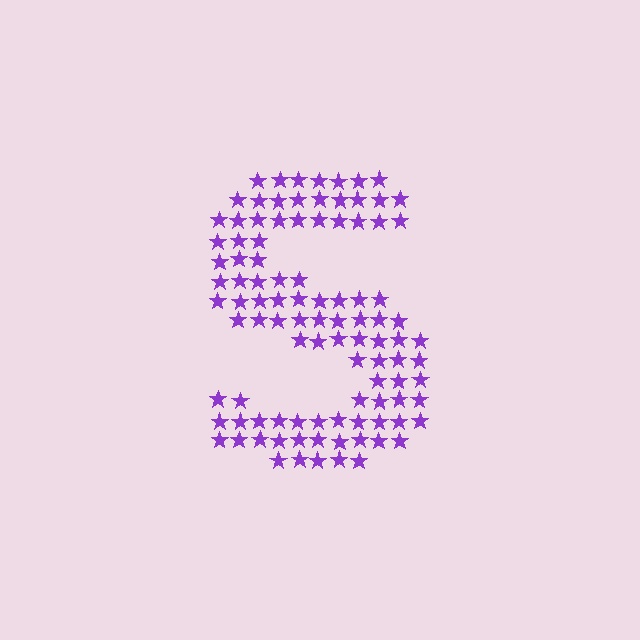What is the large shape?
The large shape is the letter S.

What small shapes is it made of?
It is made of small stars.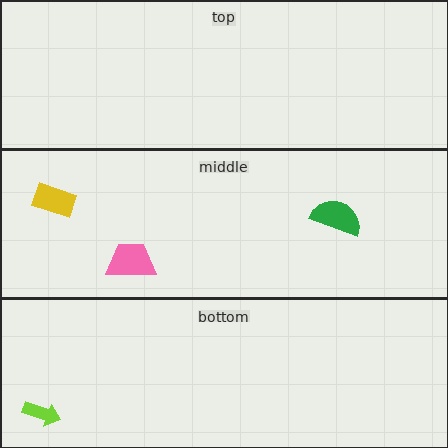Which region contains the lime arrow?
The bottom region.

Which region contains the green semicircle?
The middle region.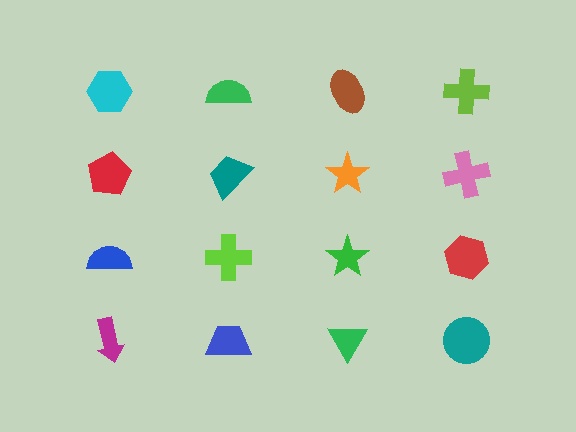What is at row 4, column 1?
A magenta arrow.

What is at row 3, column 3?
A green star.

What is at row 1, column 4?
A lime cross.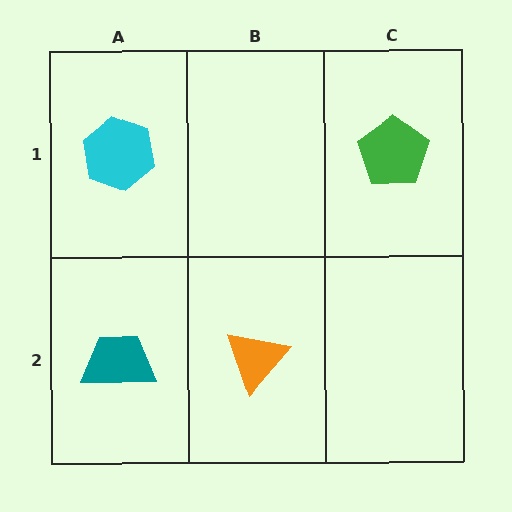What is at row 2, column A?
A teal trapezoid.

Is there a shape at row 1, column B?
No, that cell is empty.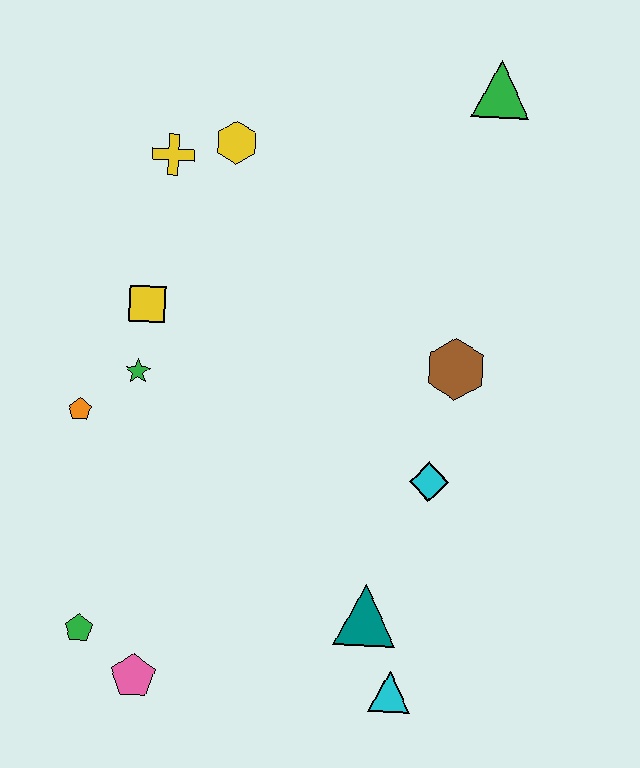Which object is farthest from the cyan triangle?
The green triangle is farthest from the cyan triangle.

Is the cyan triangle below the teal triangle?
Yes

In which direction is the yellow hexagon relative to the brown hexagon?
The yellow hexagon is to the left of the brown hexagon.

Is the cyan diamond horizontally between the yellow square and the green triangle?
Yes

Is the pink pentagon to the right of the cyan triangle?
No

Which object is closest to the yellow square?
The green star is closest to the yellow square.